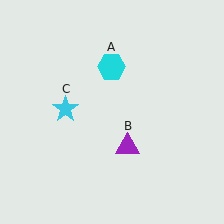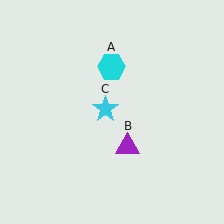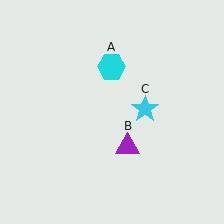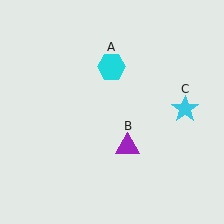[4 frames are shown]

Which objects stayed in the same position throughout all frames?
Cyan hexagon (object A) and purple triangle (object B) remained stationary.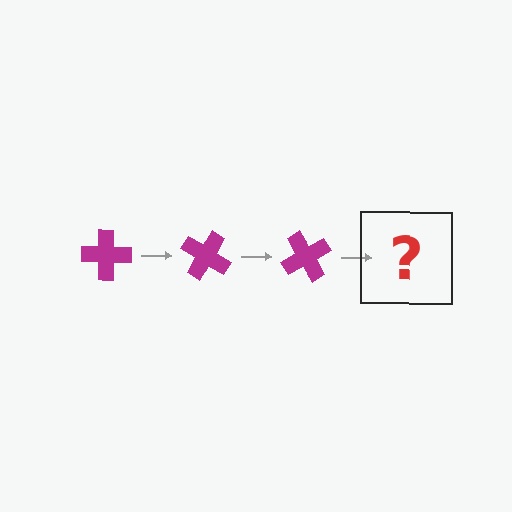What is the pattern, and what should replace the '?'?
The pattern is that the cross rotates 30 degrees each step. The '?' should be a magenta cross rotated 90 degrees.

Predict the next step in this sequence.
The next step is a magenta cross rotated 90 degrees.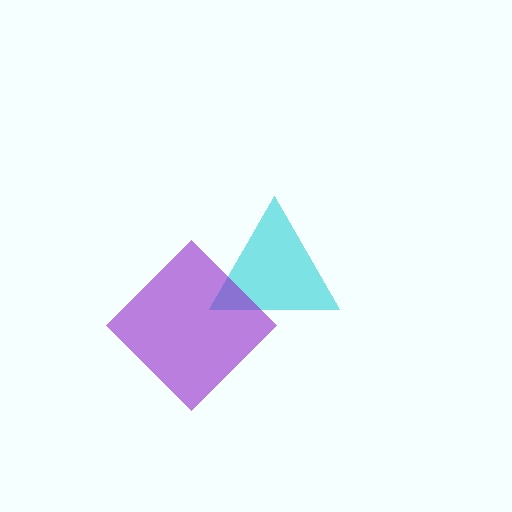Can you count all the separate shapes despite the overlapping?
Yes, there are 2 separate shapes.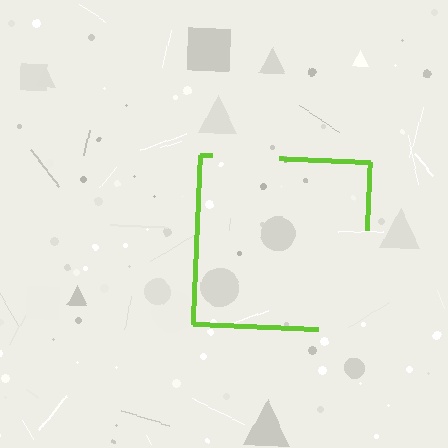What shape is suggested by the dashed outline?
The dashed outline suggests a square.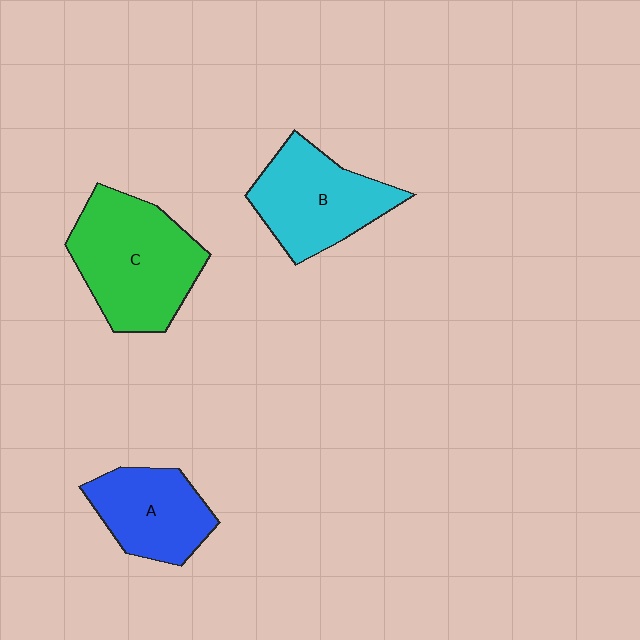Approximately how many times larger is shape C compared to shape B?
Approximately 1.3 times.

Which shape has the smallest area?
Shape A (blue).